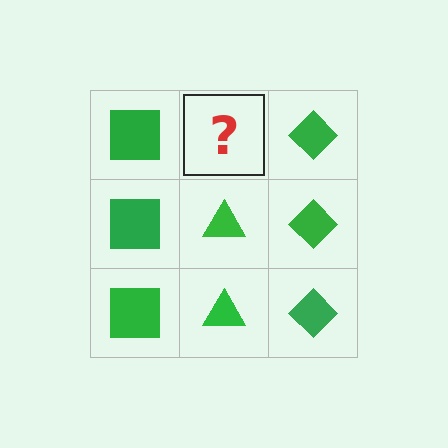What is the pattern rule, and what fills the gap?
The rule is that each column has a consistent shape. The gap should be filled with a green triangle.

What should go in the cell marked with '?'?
The missing cell should contain a green triangle.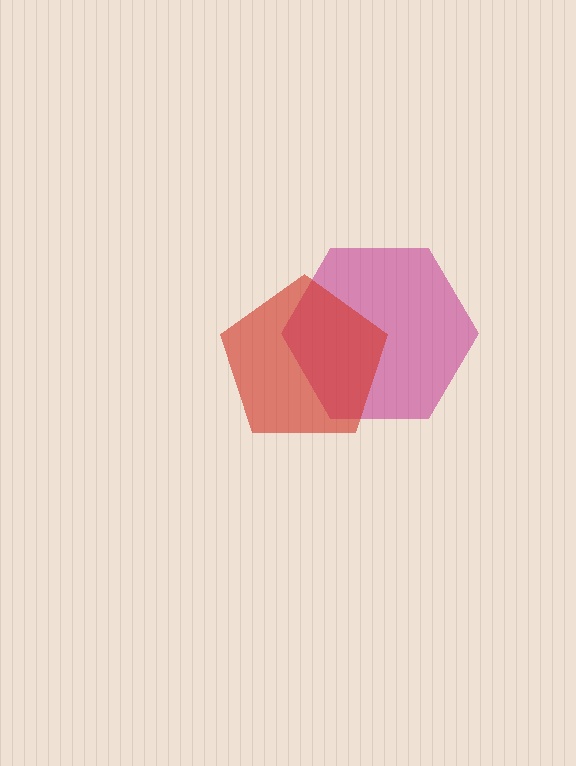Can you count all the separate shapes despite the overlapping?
Yes, there are 2 separate shapes.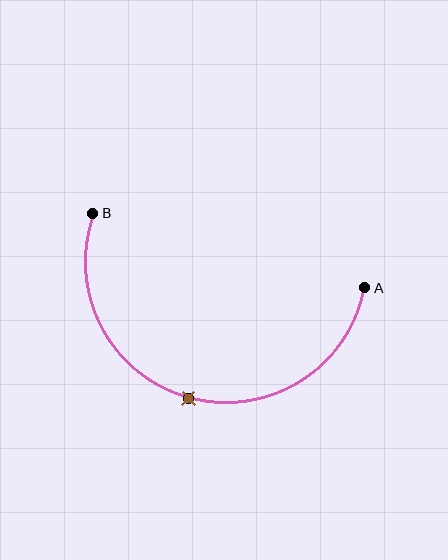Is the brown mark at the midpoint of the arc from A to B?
Yes. The brown mark lies on the arc at equal arc-length from both A and B — it is the arc midpoint.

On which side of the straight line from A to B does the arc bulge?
The arc bulges below the straight line connecting A and B.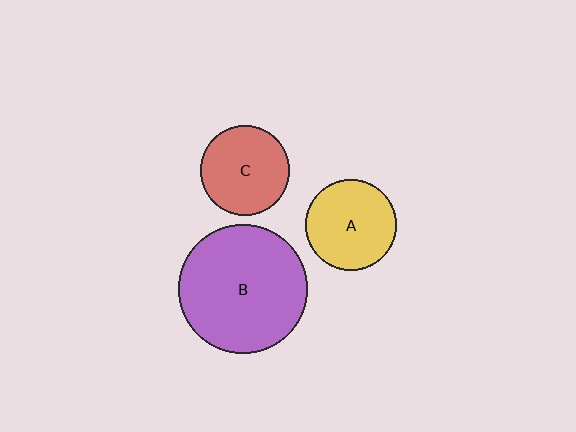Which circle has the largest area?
Circle B (purple).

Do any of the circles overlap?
No, none of the circles overlap.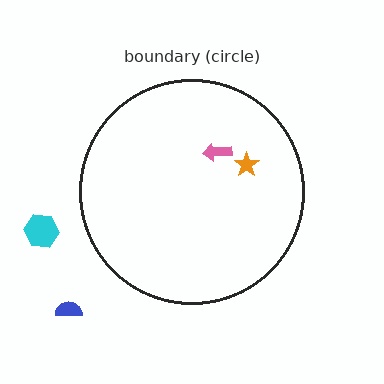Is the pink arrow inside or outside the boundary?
Inside.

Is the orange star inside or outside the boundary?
Inside.